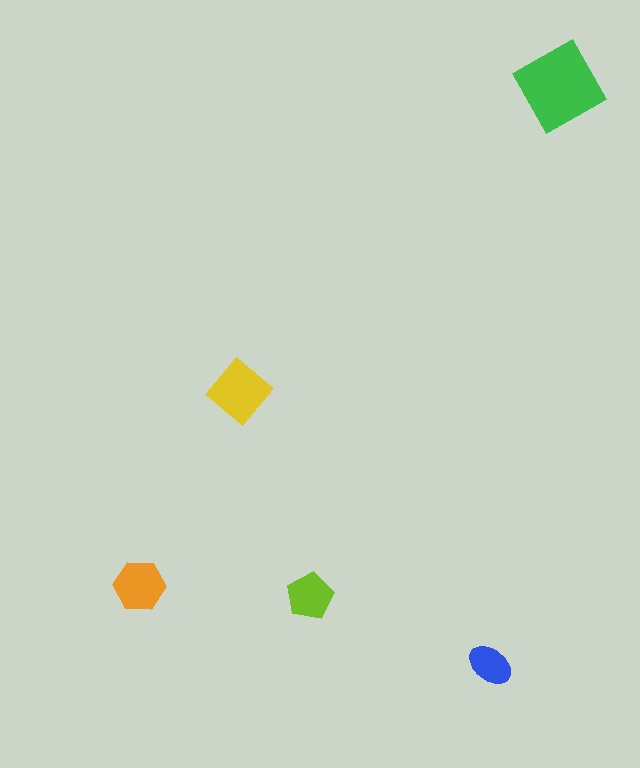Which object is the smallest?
The blue ellipse.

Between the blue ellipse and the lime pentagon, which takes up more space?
The lime pentagon.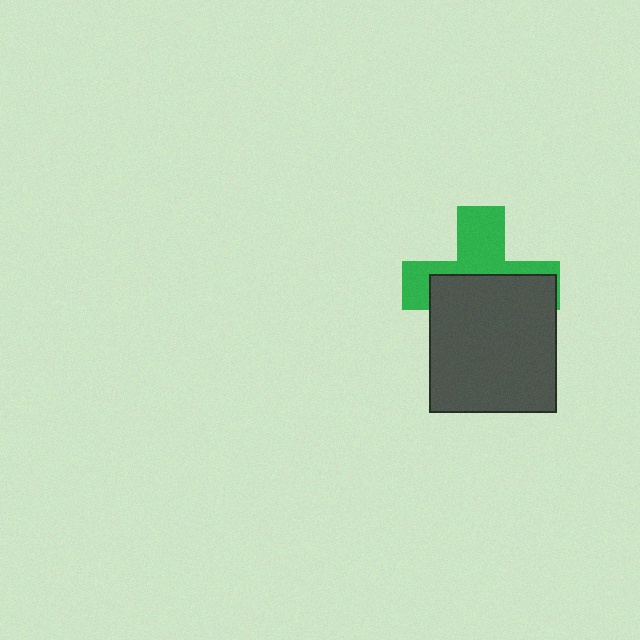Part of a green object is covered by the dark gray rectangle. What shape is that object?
It is a cross.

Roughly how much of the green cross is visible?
A small part of it is visible (roughly 44%).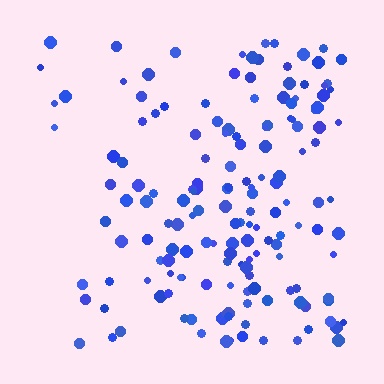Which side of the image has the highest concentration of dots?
The right.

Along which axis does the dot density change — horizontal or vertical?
Horizontal.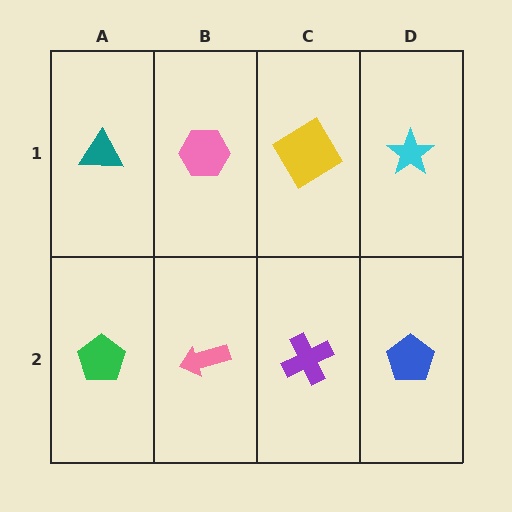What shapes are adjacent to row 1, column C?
A purple cross (row 2, column C), a pink hexagon (row 1, column B), a cyan star (row 1, column D).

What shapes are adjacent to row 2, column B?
A pink hexagon (row 1, column B), a green pentagon (row 2, column A), a purple cross (row 2, column C).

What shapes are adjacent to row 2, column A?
A teal triangle (row 1, column A), a pink arrow (row 2, column B).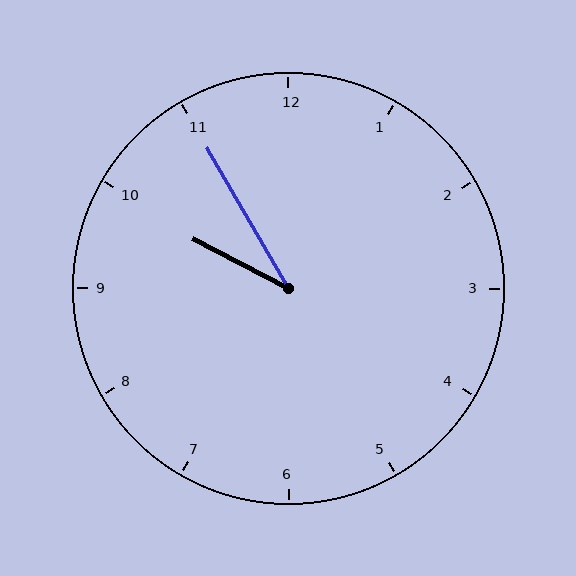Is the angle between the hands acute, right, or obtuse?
It is acute.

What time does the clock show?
9:55.